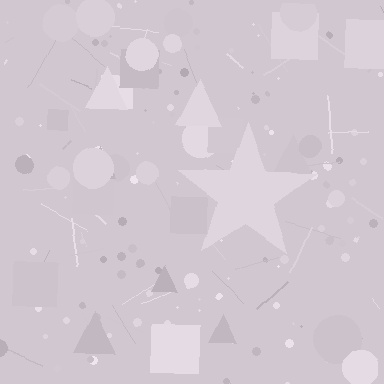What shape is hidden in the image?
A star is hidden in the image.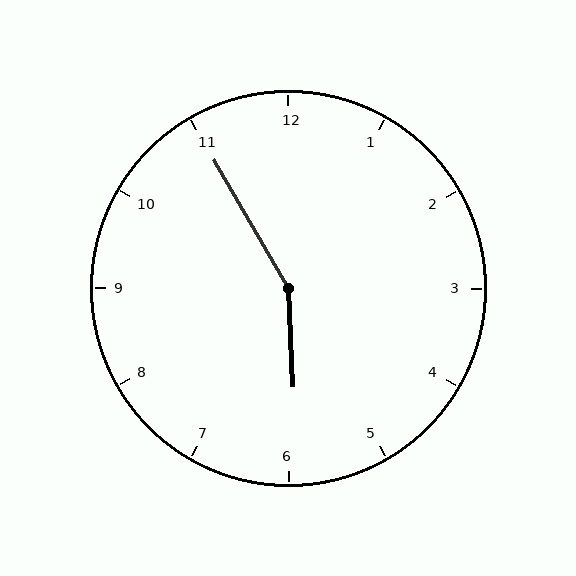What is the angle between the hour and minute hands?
Approximately 152 degrees.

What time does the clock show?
5:55.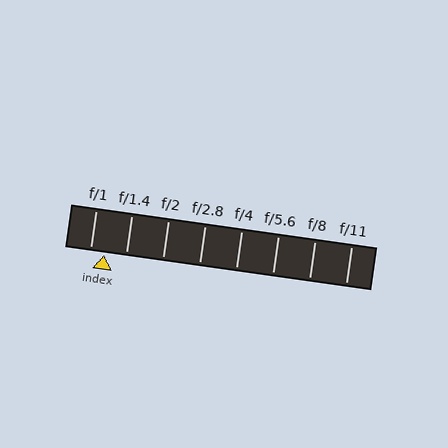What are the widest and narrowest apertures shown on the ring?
The widest aperture shown is f/1 and the narrowest is f/11.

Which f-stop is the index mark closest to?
The index mark is closest to f/1.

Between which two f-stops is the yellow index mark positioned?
The index mark is between f/1 and f/1.4.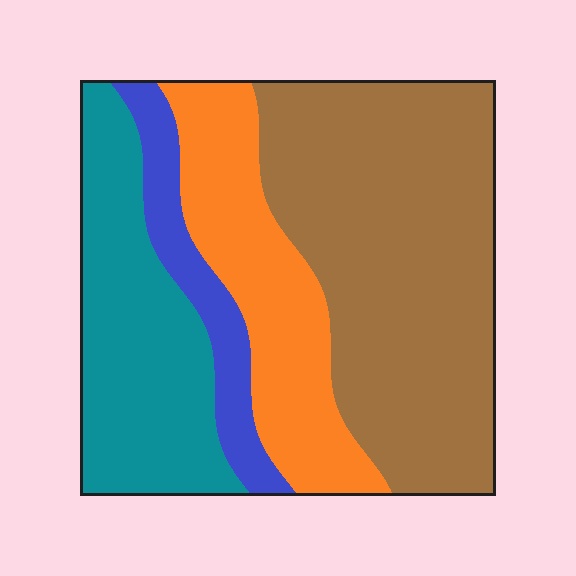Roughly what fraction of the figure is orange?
Orange covers roughly 20% of the figure.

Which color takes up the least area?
Blue, at roughly 10%.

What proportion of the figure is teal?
Teal covers 24% of the figure.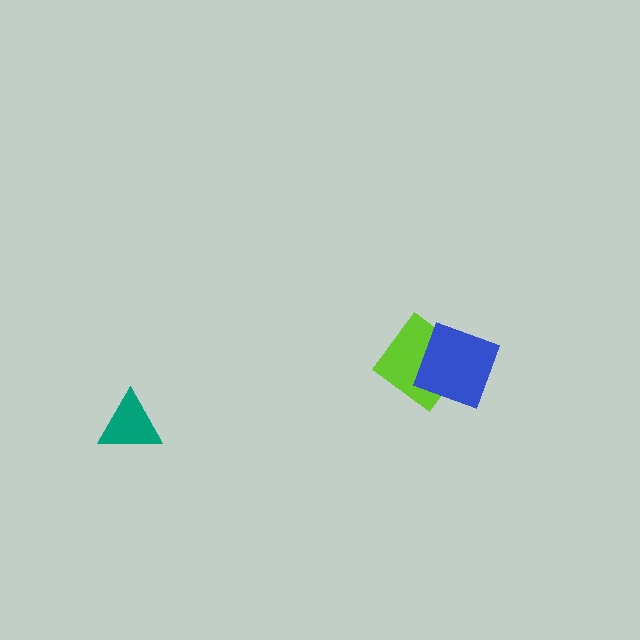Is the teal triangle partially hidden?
No, no other shape covers it.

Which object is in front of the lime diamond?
The blue diamond is in front of the lime diamond.